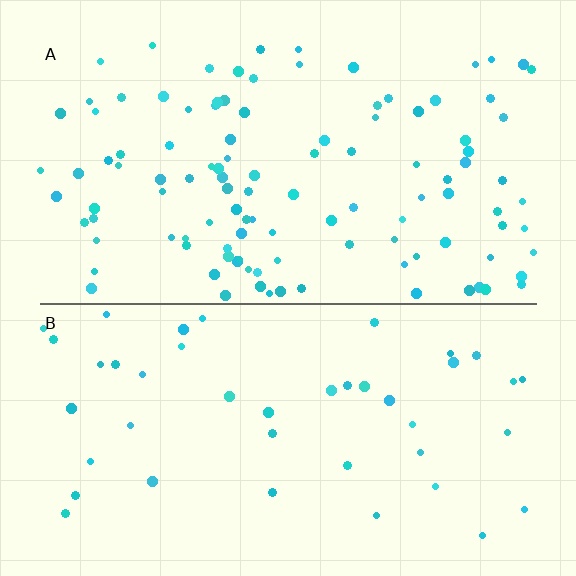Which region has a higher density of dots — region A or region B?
A (the top).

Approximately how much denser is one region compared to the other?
Approximately 2.6× — region A over region B.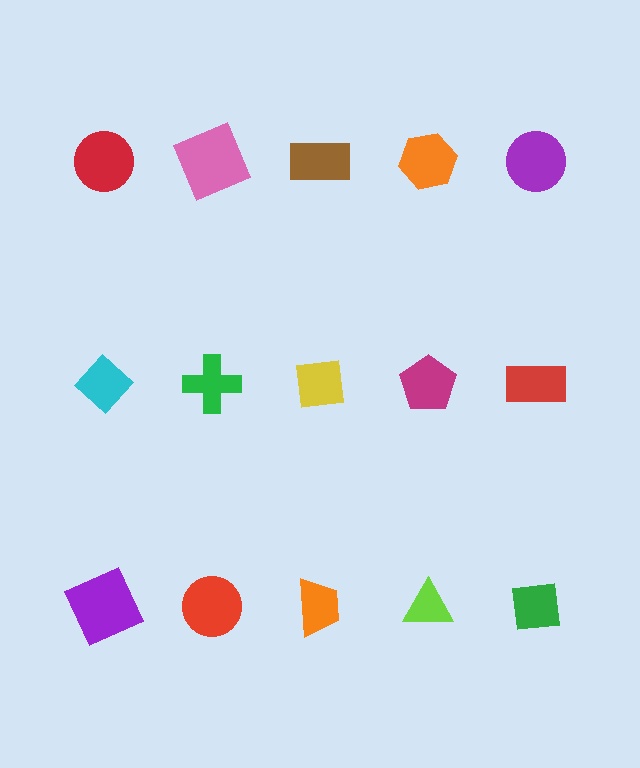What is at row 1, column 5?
A purple circle.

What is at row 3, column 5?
A green square.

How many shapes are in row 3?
5 shapes.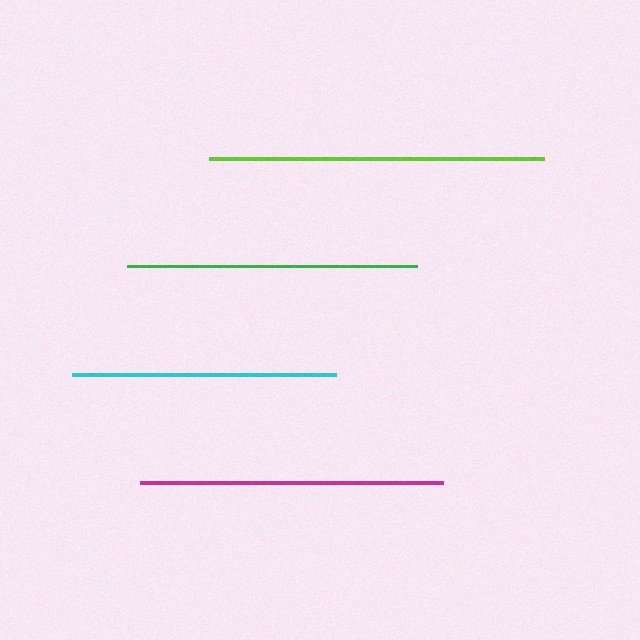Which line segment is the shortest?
The cyan line is the shortest at approximately 263 pixels.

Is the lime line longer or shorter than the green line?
The lime line is longer than the green line.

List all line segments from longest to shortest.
From longest to shortest: lime, magenta, green, cyan.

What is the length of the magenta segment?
The magenta segment is approximately 303 pixels long.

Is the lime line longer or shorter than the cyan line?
The lime line is longer than the cyan line.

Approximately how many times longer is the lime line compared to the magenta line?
The lime line is approximately 1.1 times the length of the magenta line.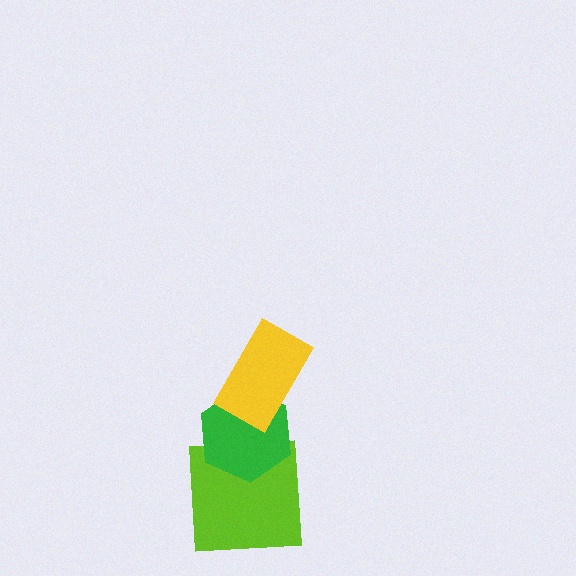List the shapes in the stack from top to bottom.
From top to bottom: the yellow rectangle, the green hexagon, the lime square.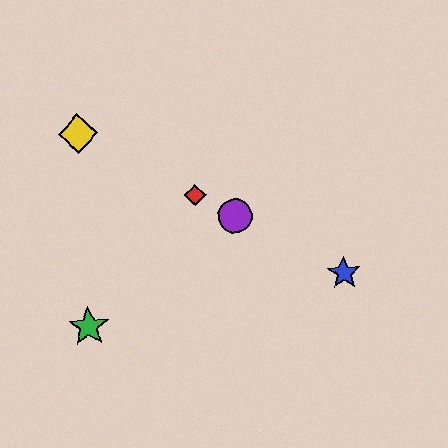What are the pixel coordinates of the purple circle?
The purple circle is at (235, 216).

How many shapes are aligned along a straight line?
4 shapes (the red diamond, the blue star, the yellow diamond, the purple circle) are aligned along a straight line.